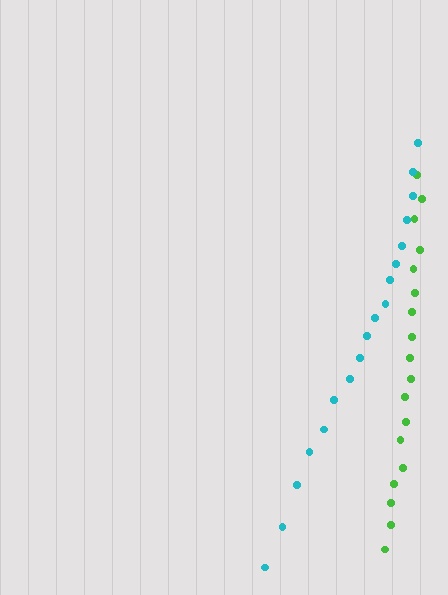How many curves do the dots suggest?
There are 2 distinct paths.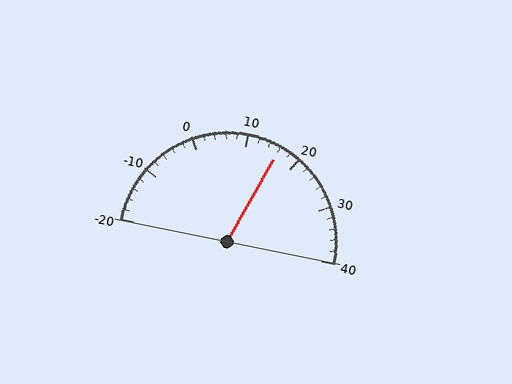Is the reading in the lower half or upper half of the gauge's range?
The reading is in the upper half of the range (-20 to 40).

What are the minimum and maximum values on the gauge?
The gauge ranges from -20 to 40.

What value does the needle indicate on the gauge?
The needle indicates approximately 16.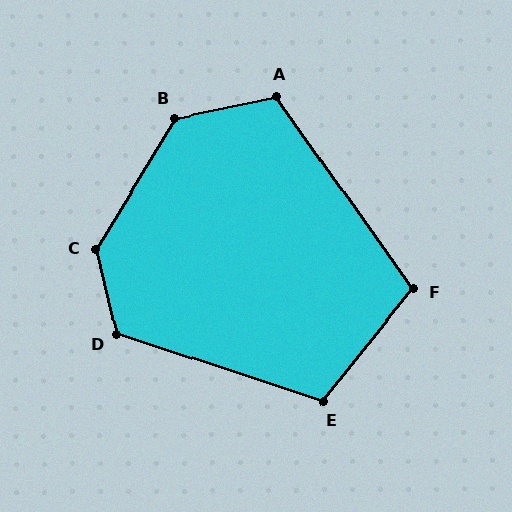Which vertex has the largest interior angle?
C, at approximately 136 degrees.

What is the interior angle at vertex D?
Approximately 122 degrees (obtuse).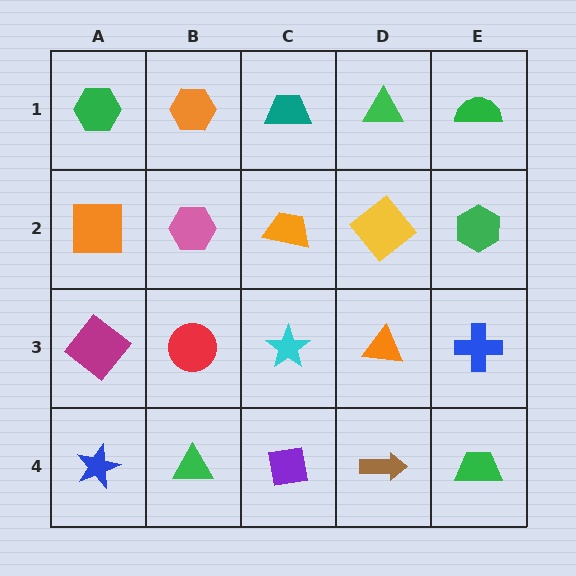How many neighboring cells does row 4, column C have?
3.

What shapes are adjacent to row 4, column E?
A blue cross (row 3, column E), a brown arrow (row 4, column D).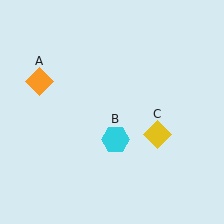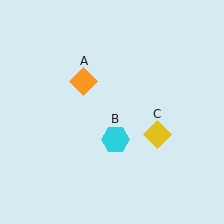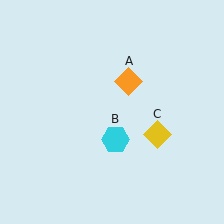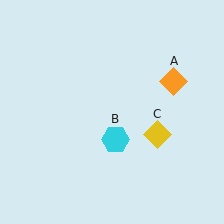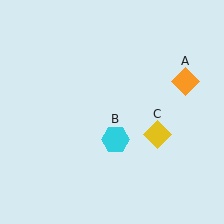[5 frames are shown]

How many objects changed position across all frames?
1 object changed position: orange diamond (object A).